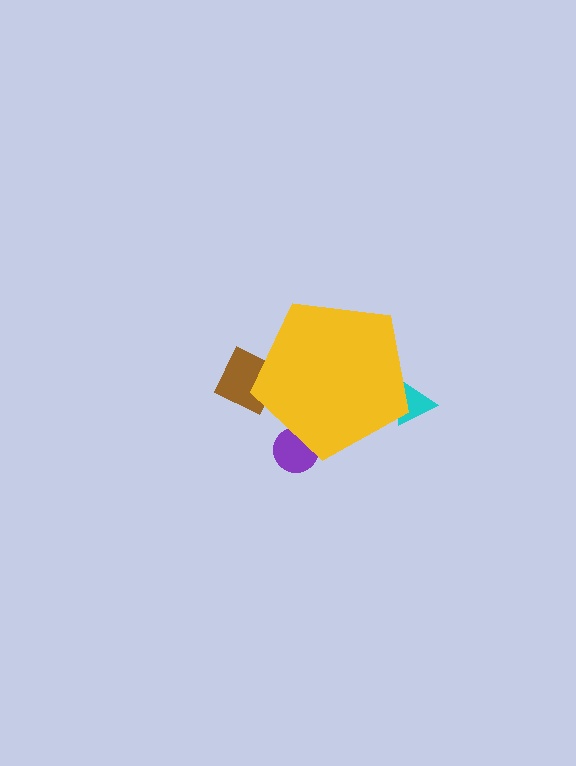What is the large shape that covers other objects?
A yellow pentagon.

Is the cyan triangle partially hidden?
Yes, the cyan triangle is partially hidden behind the yellow pentagon.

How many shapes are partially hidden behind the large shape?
3 shapes are partially hidden.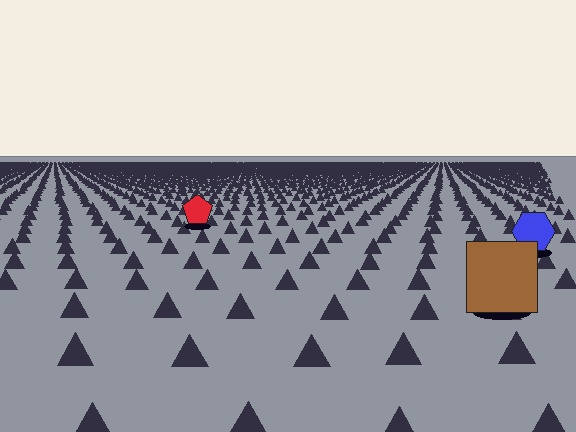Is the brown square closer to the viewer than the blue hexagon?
Yes. The brown square is closer — you can tell from the texture gradient: the ground texture is coarser near it.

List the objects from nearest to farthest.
From nearest to farthest: the brown square, the blue hexagon, the red pentagon.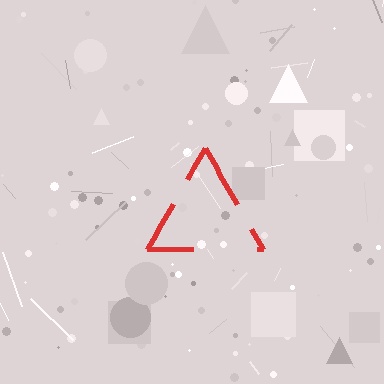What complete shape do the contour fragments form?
The contour fragments form a triangle.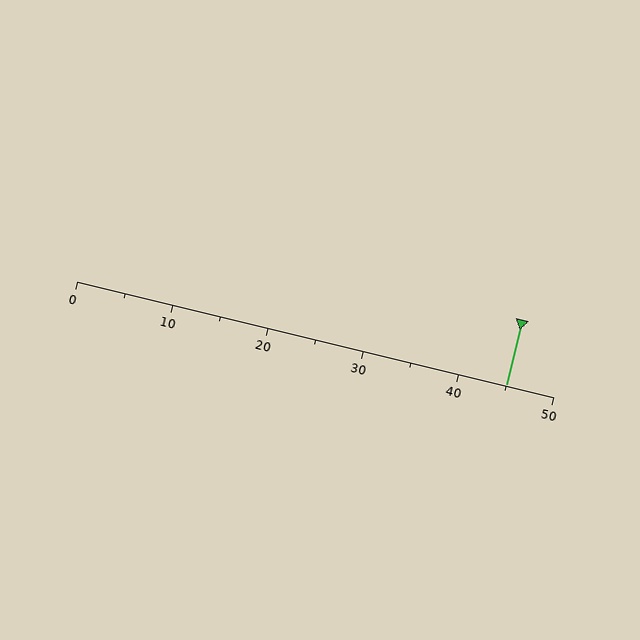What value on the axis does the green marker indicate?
The marker indicates approximately 45.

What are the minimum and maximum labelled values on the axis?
The axis runs from 0 to 50.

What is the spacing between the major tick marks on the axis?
The major ticks are spaced 10 apart.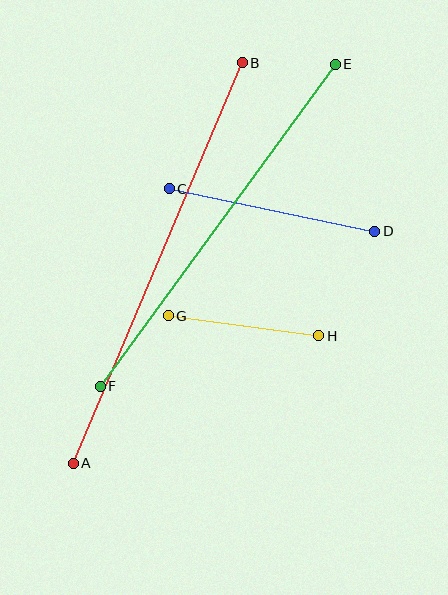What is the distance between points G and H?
The distance is approximately 152 pixels.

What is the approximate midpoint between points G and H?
The midpoint is at approximately (244, 326) pixels.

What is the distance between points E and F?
The distance is approximately 399 pixels.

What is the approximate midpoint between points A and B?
The midpoint is at approximately (158, 263) pixels.